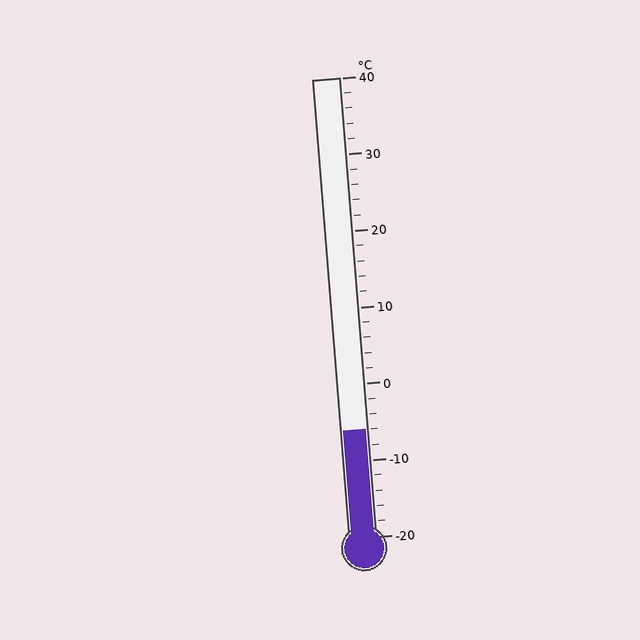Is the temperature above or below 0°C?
The temperature is below 0°C.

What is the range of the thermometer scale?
The thermometer scale ranges from -20°C to 40°C.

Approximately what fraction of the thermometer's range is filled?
The thermometer is filled to approximately 25% of its range.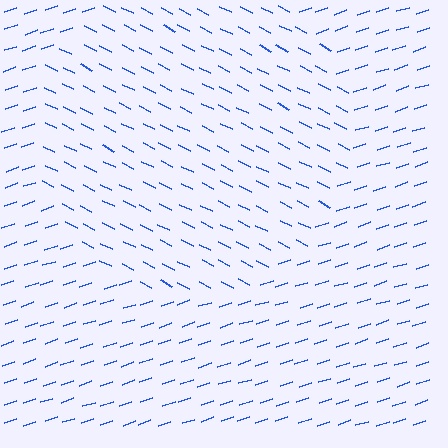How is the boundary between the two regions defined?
The boundary is defined purely by a change in line orientation (approximately 45 degrees difference). All lines are the same color and thickness.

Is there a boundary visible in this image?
Yes, there is a texture boundary formed by a change in line orientation.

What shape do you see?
I see a circle.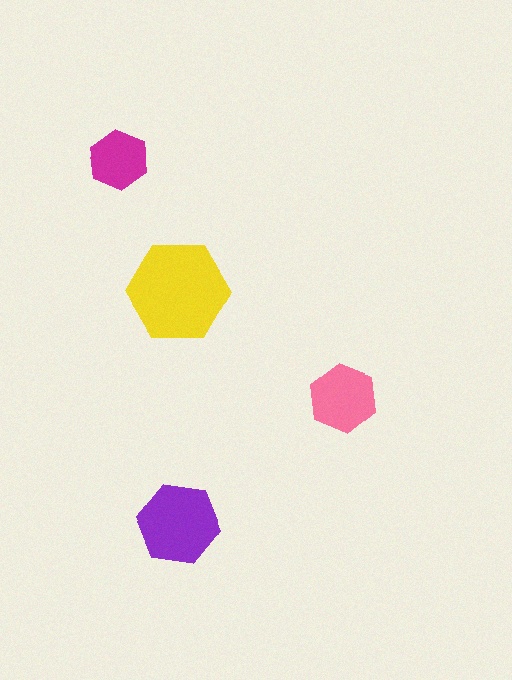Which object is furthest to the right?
The pink hexagon is rightmost.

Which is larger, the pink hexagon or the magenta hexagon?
The pink one.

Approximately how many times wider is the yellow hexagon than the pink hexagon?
About 1.5 times wider.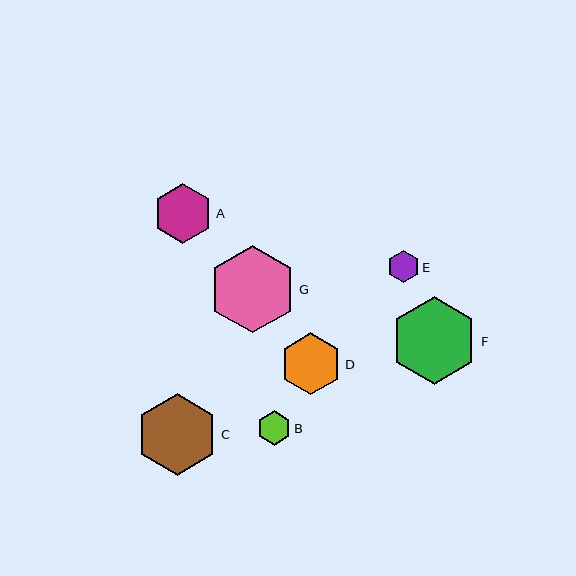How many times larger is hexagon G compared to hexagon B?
Hexagon G is approximately 2.5 times the size of hexagon B.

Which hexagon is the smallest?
Hexagon E is the smallest with a size of approximately 32 pixels.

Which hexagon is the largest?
Hexagon F is the largest with a size of approximately 87 pixels.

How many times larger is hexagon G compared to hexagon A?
Hexagon G is approximately 1.5 times the size of hexagon A.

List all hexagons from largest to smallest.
From largest to smallest: F, G, C, D, A, B, E.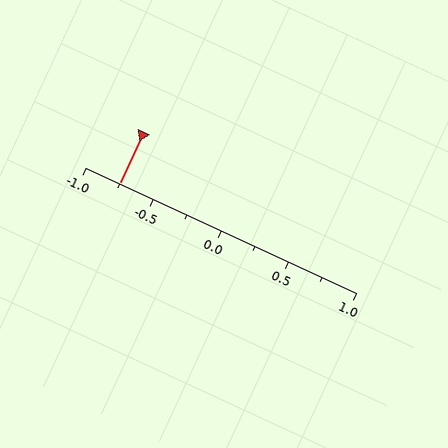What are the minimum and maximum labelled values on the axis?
The axis runs from -1.0 to 1.0.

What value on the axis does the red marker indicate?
The marker indicates approximately -0.75.